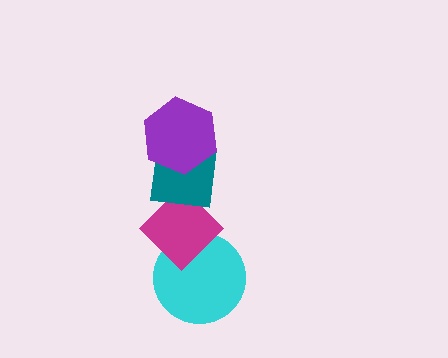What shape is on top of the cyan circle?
The magenta diamond is on top of the cyan circle.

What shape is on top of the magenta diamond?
The teal square is on top of the magenta diamond.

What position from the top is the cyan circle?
The cyan circle is 4th from the top.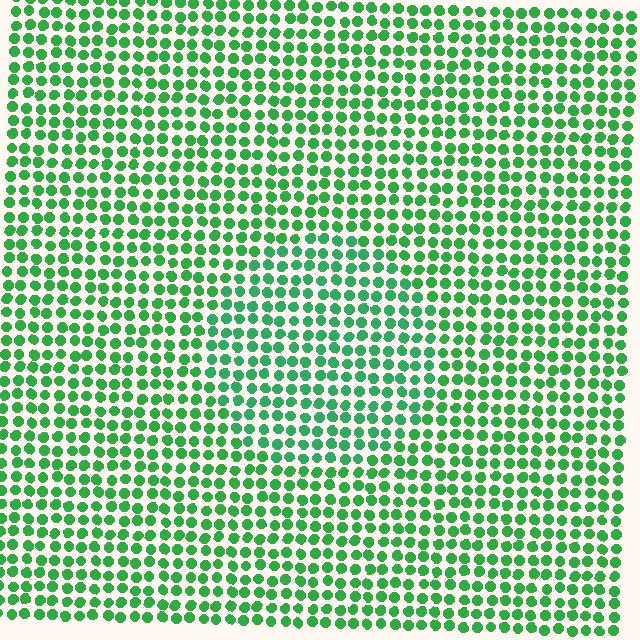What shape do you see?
I see a circle.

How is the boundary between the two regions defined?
The boundary is defined purely by a slight shift in hue (about 15 degrees). Spacing, size, and orientation are identical on both sides.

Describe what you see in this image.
The image is filled with small green elements in a uniform arrangement. A circle-shaped region is visible where the elements are tinted to a slightly different hue, forming a subtle color boundary.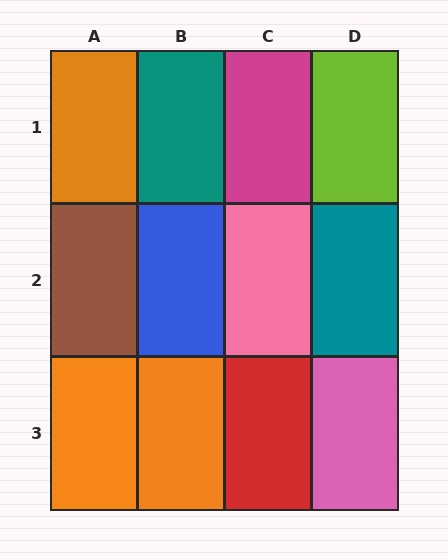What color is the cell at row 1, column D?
Lime.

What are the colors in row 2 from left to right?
Brown, blue, pink, teal.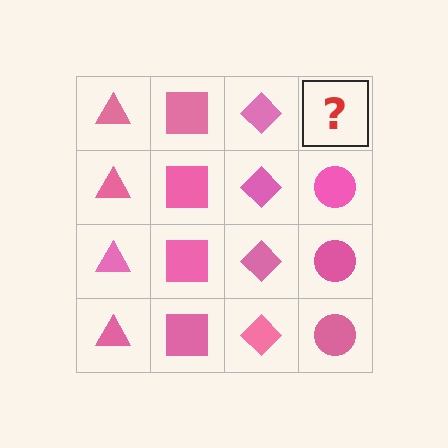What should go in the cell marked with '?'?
The missing cell should contain a pink circle.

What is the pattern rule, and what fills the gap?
The rule is that each column has a consistent shape. The gap should be filled with a pink circle.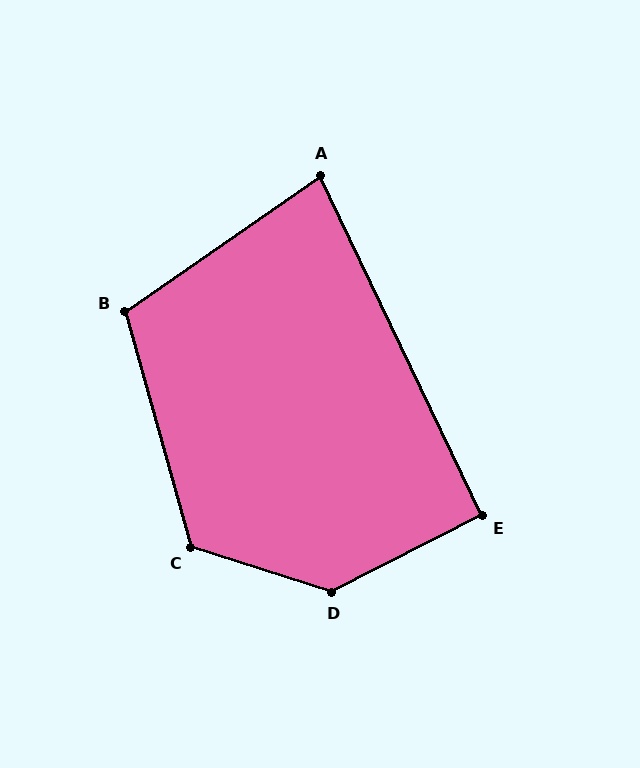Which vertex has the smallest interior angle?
A, at approximately 81 degrees.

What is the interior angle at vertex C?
Approximately 123 degrees (obtuse).